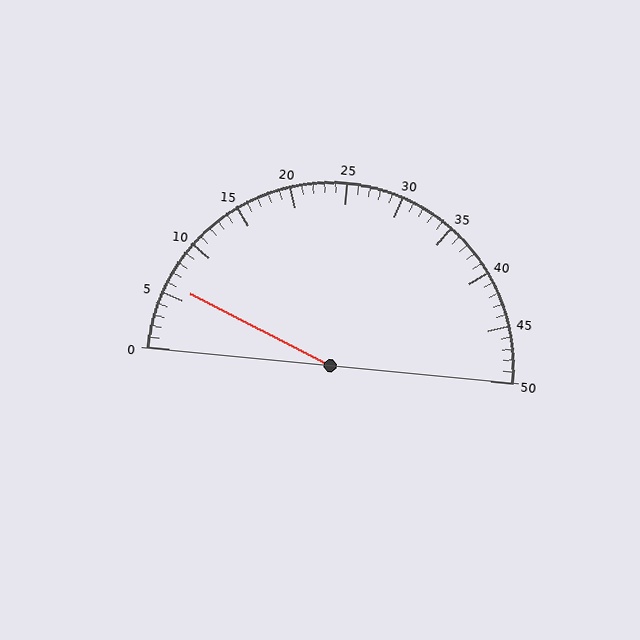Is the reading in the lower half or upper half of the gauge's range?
The reading is in the lower half of the range (0 to 50).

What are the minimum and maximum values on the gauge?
The gauge ranges from 0 to 50.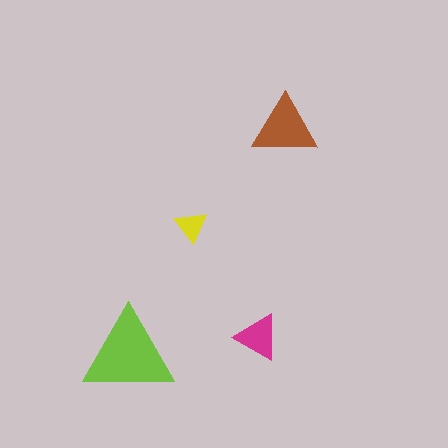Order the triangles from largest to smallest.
the lime one, the brown one, the magenta one, the yellow one.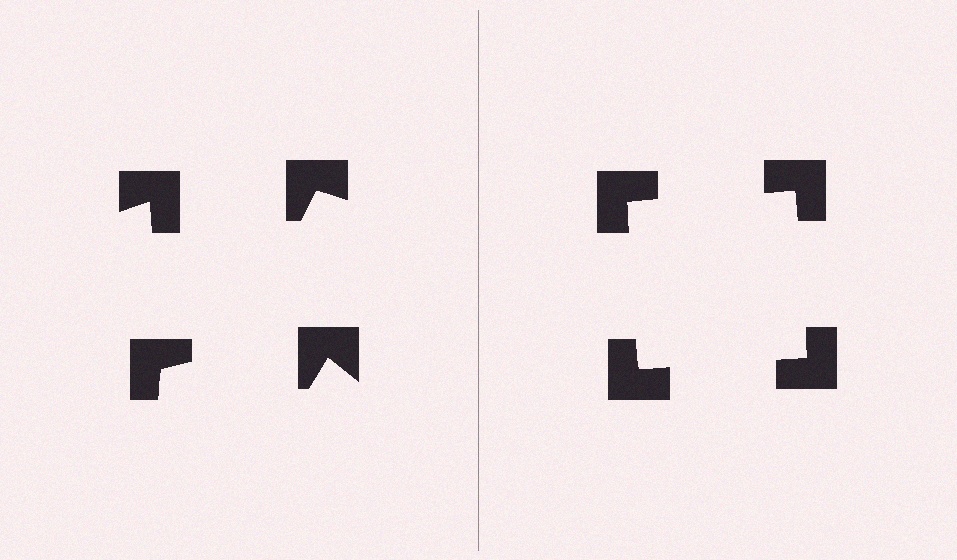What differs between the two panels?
The notched squares are positioned identically on both sides; only the wedge orientations differ. On the right they align to a square; on the left they are misaligned.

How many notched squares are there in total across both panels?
8 — 4 on each side.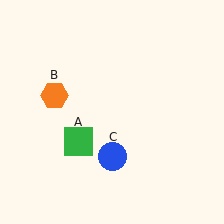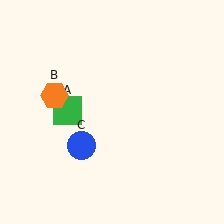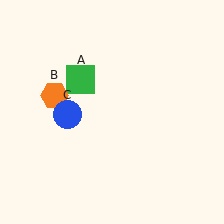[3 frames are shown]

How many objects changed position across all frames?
2 objects changed position: green square (object A), blue circle (object C).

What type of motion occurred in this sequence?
The green square (object A), blue circle (object C) rotated clockwise around the center of the scene.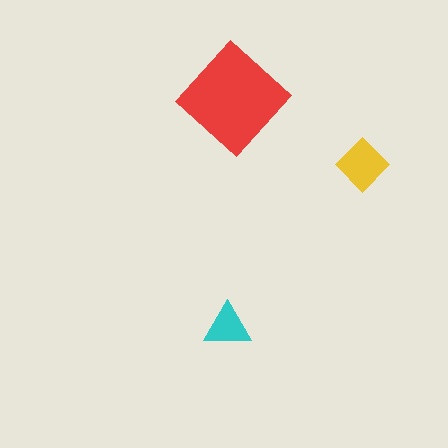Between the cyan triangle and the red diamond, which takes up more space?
The red diamond.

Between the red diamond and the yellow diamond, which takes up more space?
The red diamond.